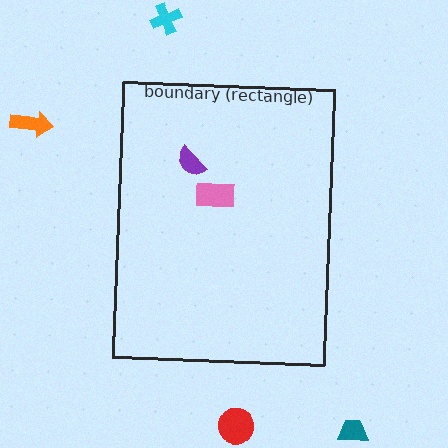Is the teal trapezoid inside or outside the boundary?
Outside.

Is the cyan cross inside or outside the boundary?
Outside.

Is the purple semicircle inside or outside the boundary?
Inside.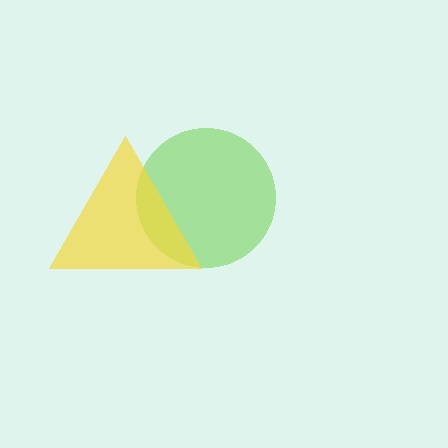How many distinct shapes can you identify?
There are 2 distinct shapes: a lime circle, a yellow triangle.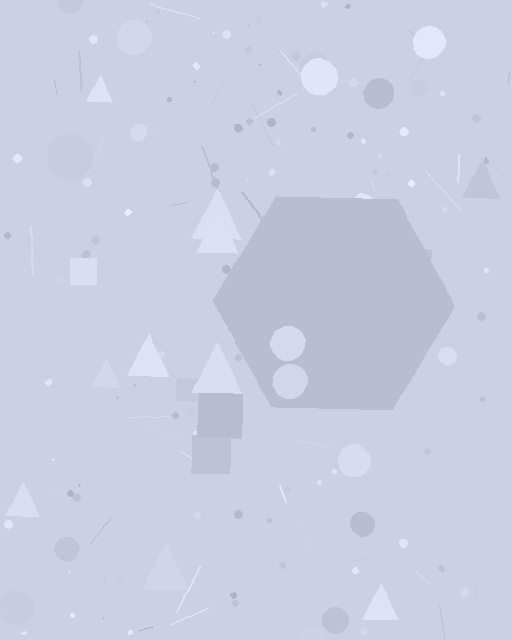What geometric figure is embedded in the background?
A hexagon is embedded in the background.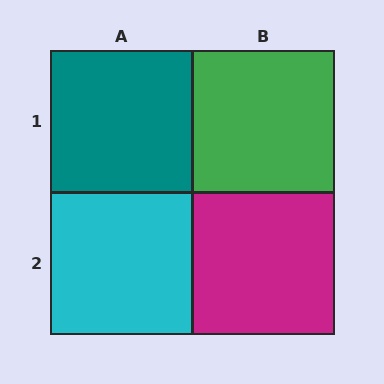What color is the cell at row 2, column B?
Magenta.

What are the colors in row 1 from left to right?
Teal, green.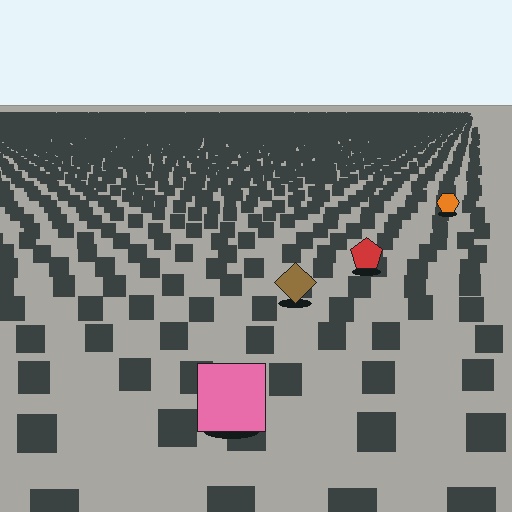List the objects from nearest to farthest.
From nearest to farthest: the pink square, the brown diamond, the red pentagon, the orange hexagon.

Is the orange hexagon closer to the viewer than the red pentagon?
No. The red pentagon is closer — you can tell from the texture gradient: the ground texture is coarser near it.